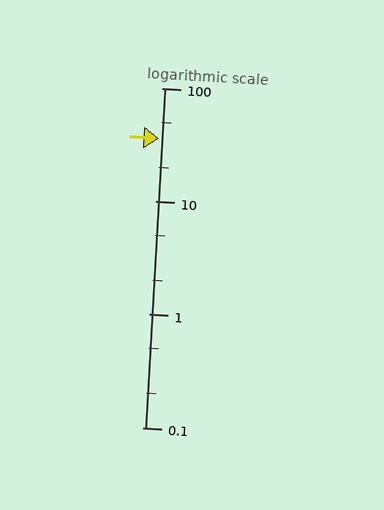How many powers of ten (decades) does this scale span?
The scale spans 3 decades, from 0.1 to 100.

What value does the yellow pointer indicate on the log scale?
The pointer indicates approximately 36.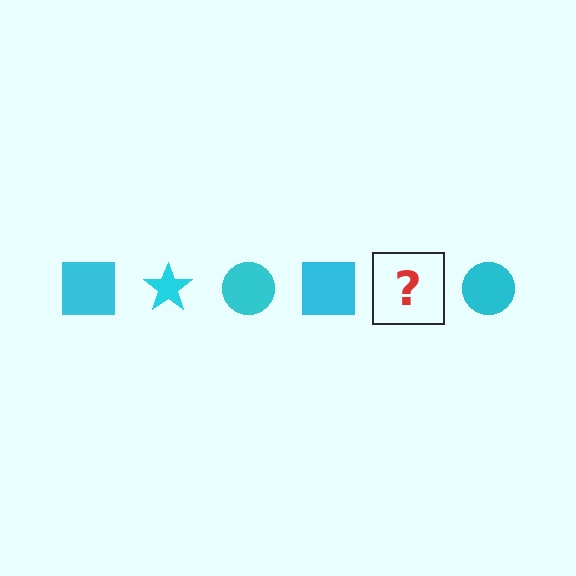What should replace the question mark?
The question mark should be replaced with a cyan star.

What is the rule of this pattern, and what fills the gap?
The rule is that the pattern cycles through square, star, circle shapes in cyan. The gap should be filled with a cyan star.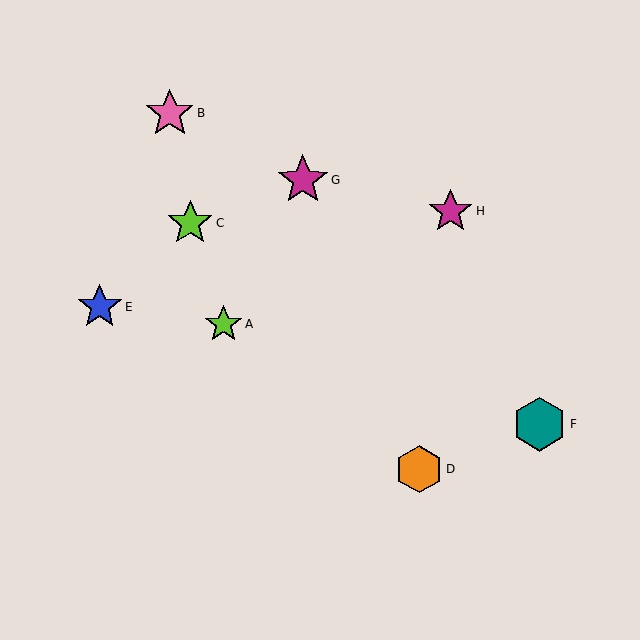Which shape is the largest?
The teal hexagon (labeled F) is the largest.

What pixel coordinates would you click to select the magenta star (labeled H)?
Click at (450, 211) to select the magenta star H.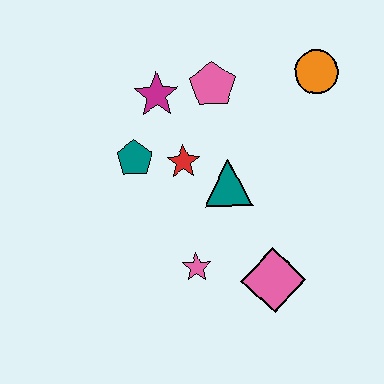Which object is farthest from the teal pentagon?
The orange circle is farthest from the teal pentagon.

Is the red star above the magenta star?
No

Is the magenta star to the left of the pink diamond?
Yes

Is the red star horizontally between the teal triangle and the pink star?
No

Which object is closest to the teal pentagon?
The red star is closest to the teal pentagon.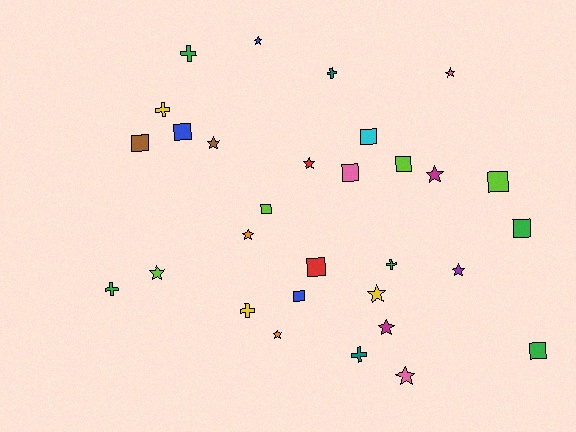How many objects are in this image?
There are 30 objects.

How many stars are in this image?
There are 12 stars.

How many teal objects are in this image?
There are 2 teal objects.